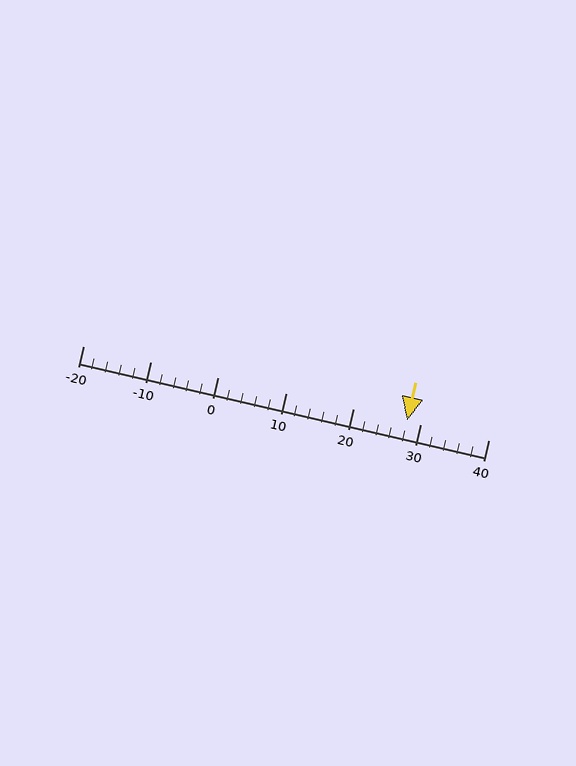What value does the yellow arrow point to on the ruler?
The yellow arrow points to approximately 28.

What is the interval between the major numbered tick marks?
The major tick marks are spaced 10 units apart.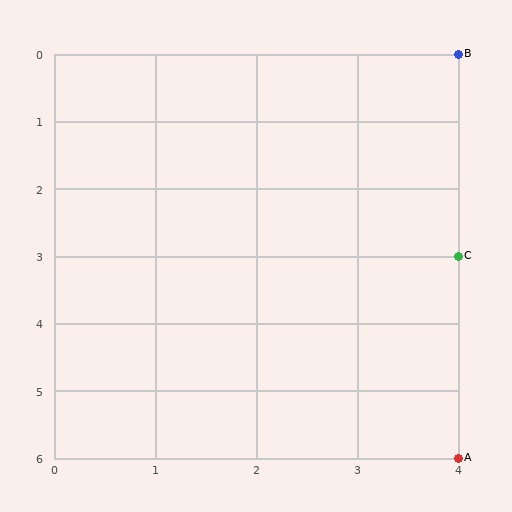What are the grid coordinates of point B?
Point B is at grid coordinates (4, 0).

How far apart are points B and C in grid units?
Points B and C are 3 rows apart.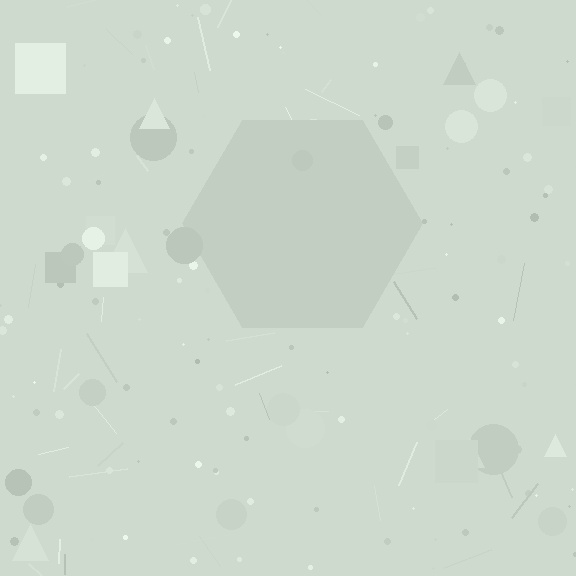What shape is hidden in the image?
A hexagon is hidden in the image.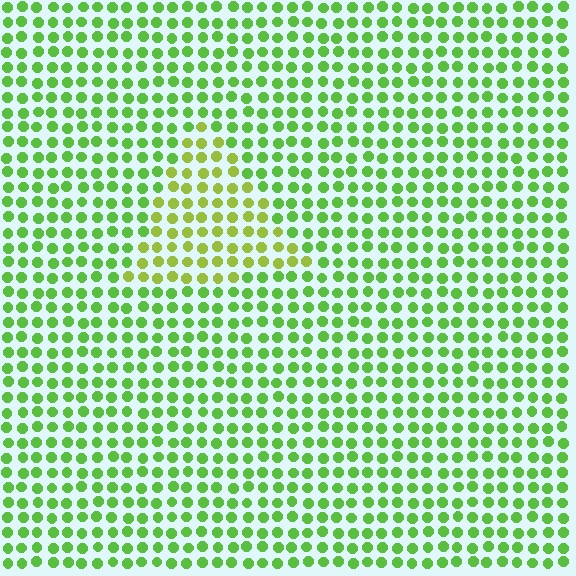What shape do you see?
I see a triangle.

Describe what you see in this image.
The image is filled with small lime elements in a uniform arrangement. A triangle-shaped region is visible where the elements are tinted to a slightly different hue, forming a subtle color boundary.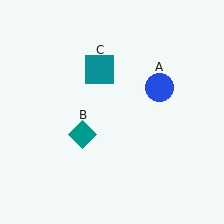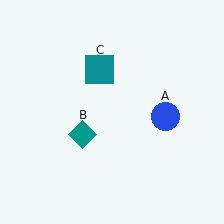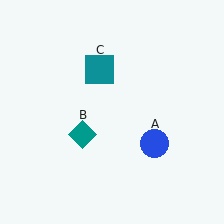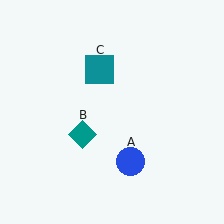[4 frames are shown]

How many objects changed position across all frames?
1 object changed position: blue circle (object A).